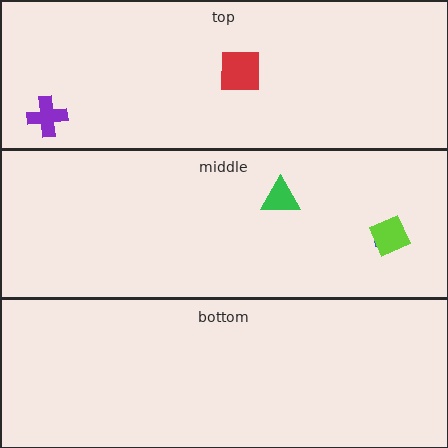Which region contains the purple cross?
The top region.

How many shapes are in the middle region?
3.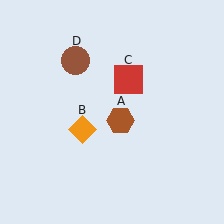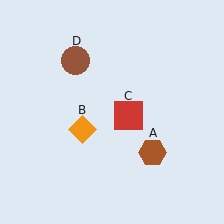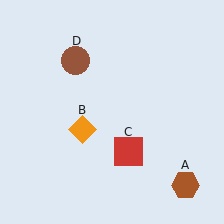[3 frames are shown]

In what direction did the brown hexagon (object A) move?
The brown hexagon (object A) moved down and to the right.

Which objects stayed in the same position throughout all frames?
Orange diamond (object B) and brown circle (object D) remained stationary.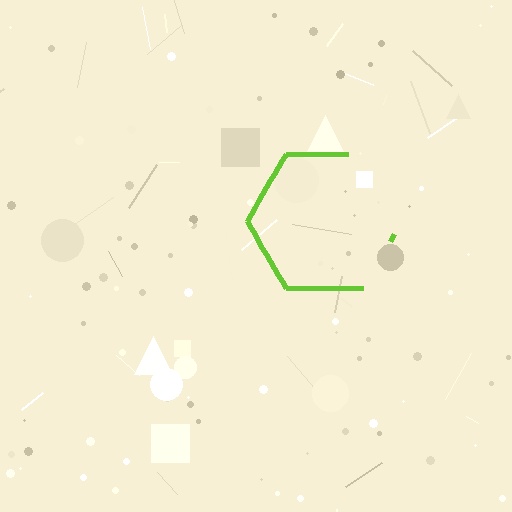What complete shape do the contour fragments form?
The contour fragments form a hexagon.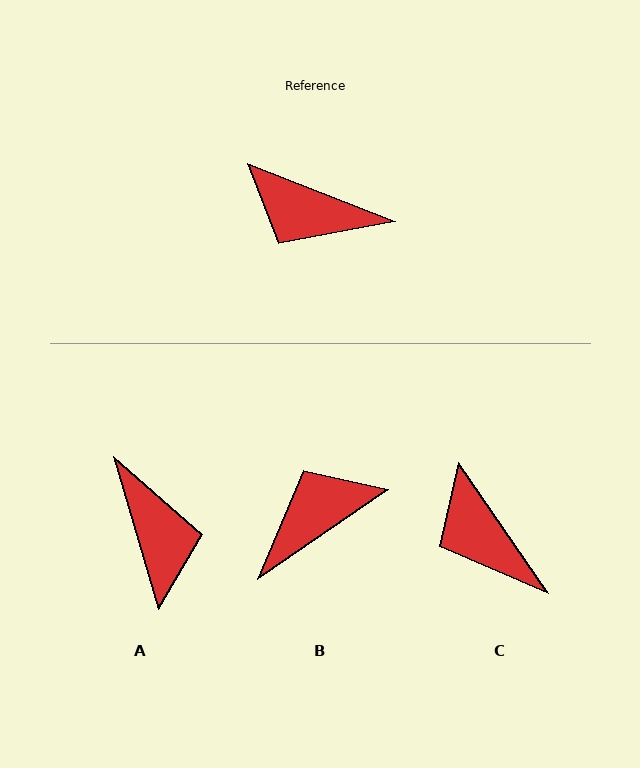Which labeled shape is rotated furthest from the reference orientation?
A, about 128 degrees away.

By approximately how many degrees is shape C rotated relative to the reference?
Approximately 34 degrees clockwise.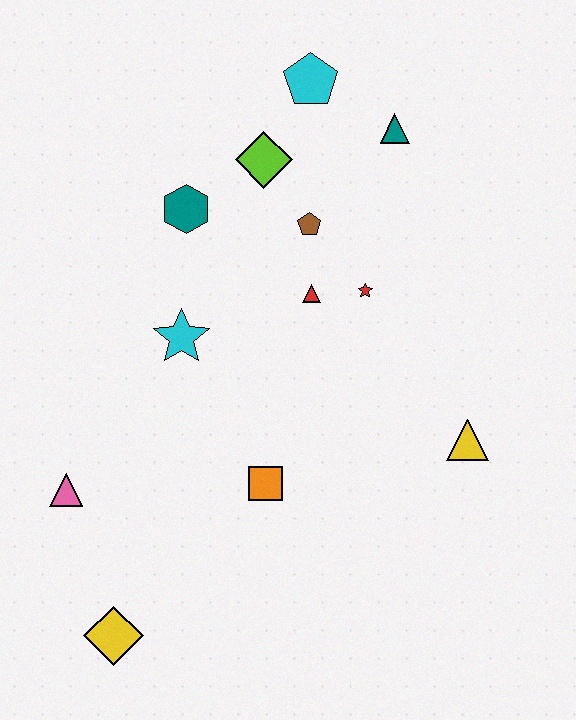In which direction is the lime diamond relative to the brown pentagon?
The lime diamond is above the brown pentagon.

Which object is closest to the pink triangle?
The yellow diamond is closest to the pink triangle.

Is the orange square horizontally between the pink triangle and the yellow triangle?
Yes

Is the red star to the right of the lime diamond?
Yes